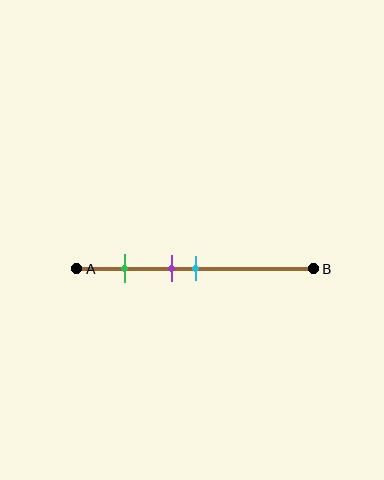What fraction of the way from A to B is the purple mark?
The purple mark is approximately 40% (0.4) of the way from A to B.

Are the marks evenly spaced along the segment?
No, the marks are not evenly spaced.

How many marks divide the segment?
There are 3 marks dividing the segment.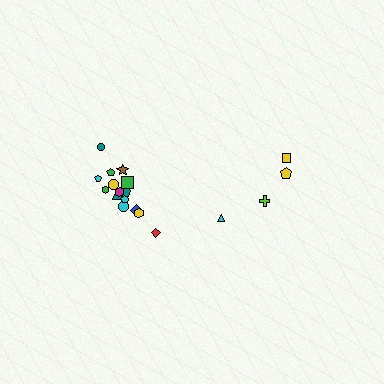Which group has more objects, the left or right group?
The left group.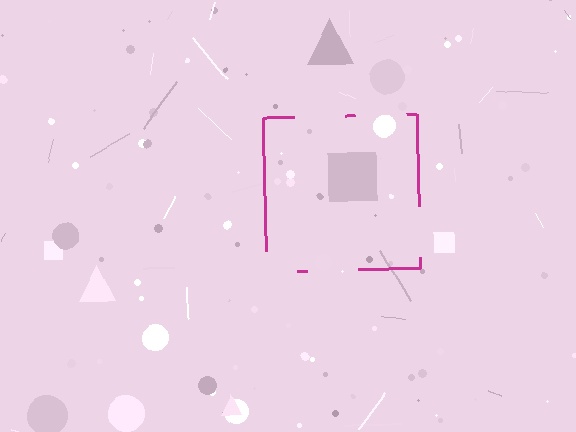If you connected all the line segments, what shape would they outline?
They would outline a square.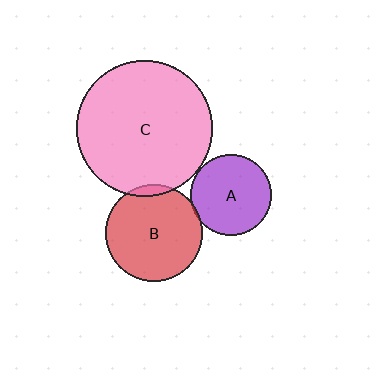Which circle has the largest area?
Circle C (pink).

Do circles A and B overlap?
Yes.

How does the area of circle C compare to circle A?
Approximately 2.8 times.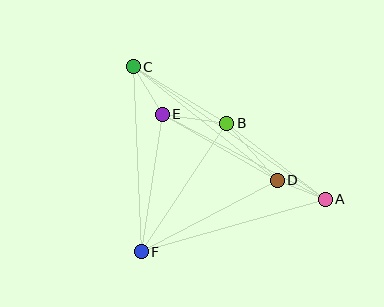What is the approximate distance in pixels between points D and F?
The distance between D and F is approximately 154 pixels.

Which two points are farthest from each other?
Points A and C are farthest from each other.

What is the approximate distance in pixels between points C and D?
The distance between C and D is approximately 184 pixels.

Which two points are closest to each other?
Points A and D are closest to each other.